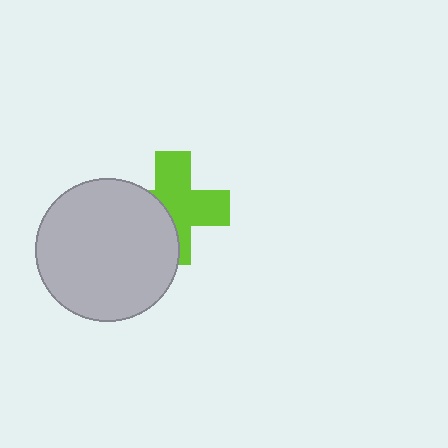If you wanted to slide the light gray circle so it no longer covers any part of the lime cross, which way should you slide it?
Slide it left — that is the most direct way to separate the two shapes.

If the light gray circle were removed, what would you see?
You would see the complete lime cross.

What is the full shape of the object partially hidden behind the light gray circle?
The partially hidden object is a lime cross.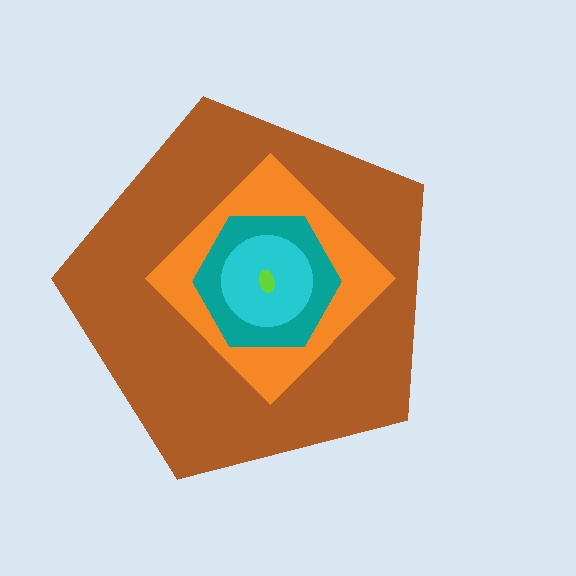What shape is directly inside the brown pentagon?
The orange diamond.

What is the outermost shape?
The brown pentagon.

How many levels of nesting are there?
5.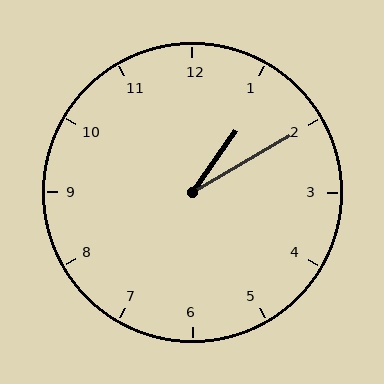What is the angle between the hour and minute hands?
Approximately 25 degrees.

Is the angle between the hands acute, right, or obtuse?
It is acute.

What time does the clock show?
1:10.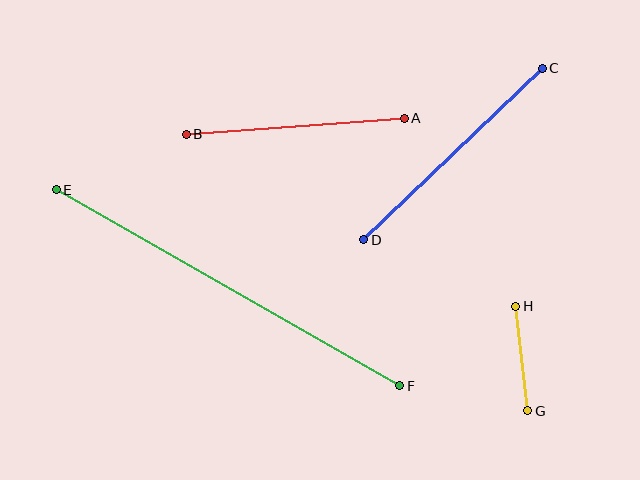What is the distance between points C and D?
The distance is approximately 248 pixels.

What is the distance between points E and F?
The distance is approximately 395 pixels.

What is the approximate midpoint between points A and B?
The midpoint is at approximately (295, 126) pixels.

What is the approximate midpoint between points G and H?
The midpoint is at approximately (522, 359) pixels.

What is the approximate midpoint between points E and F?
The midpoint is at approximately (228, 288) pixels.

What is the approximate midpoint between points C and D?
The midpoint is at approximately (453, 154) pixels.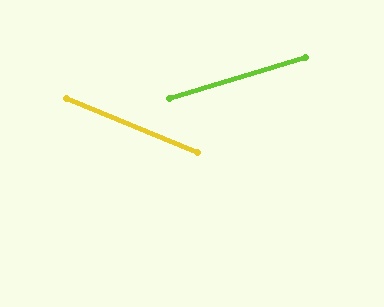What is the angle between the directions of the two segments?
Approximately 39 degrees.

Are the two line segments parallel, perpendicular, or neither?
Neither parallel nor perpendicular — they differ by about 39°.